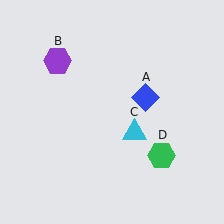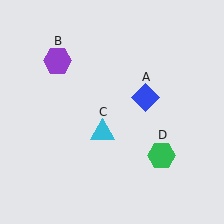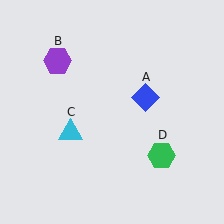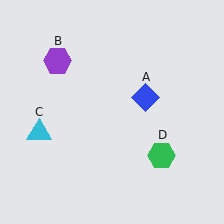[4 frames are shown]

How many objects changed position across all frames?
1 object changed position: cyan triangle (object C).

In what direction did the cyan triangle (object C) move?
The cyan triangle (object C) moved left.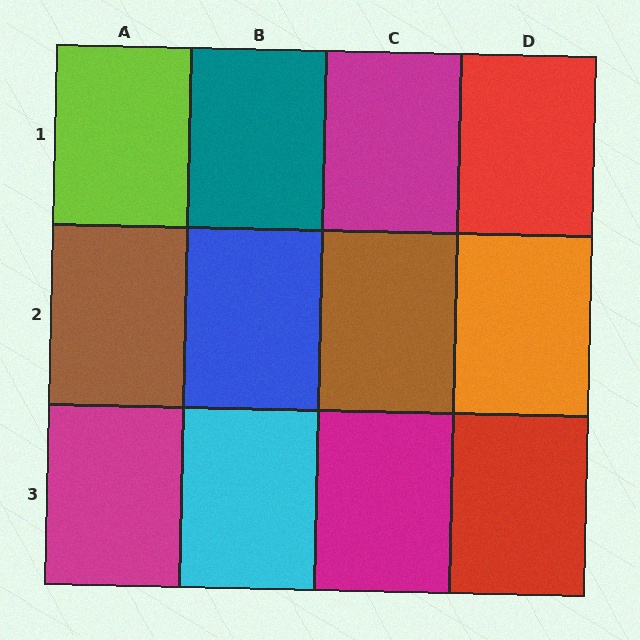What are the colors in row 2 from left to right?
Brown, blue, brown, orange.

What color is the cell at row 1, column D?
Red.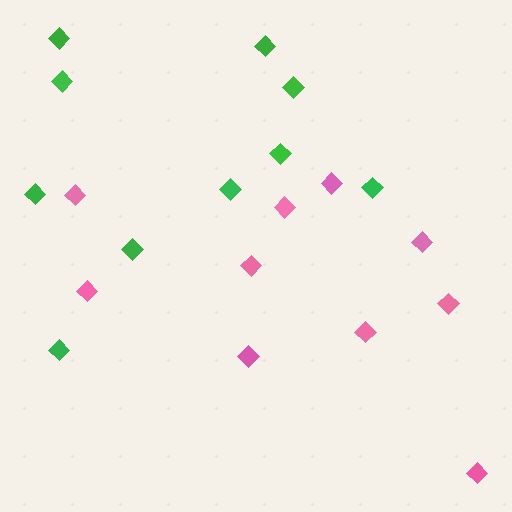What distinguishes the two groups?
There are 2 groups: one group of pink diamonds (10) and one group of green diamonds (10).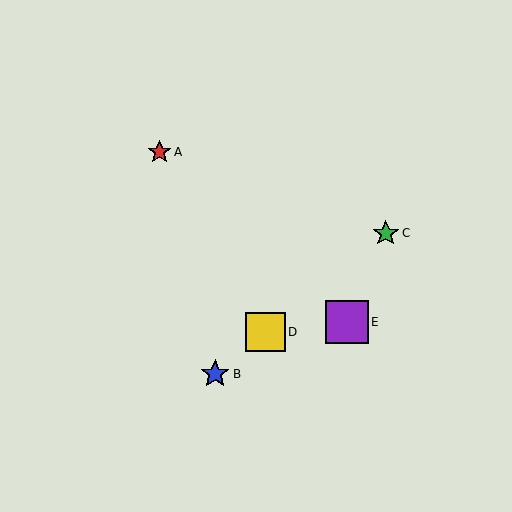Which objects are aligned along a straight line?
Objects B, C, D are aligned along a straight line.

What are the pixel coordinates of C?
Object C is at (386, 233).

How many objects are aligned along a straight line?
3 objects (B, C, D) are aligned along a straight line.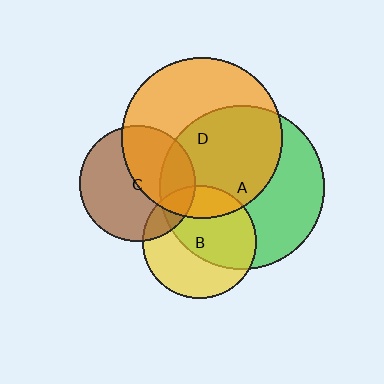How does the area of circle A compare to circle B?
Approximately 2.1 times.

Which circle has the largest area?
Circle A (green).